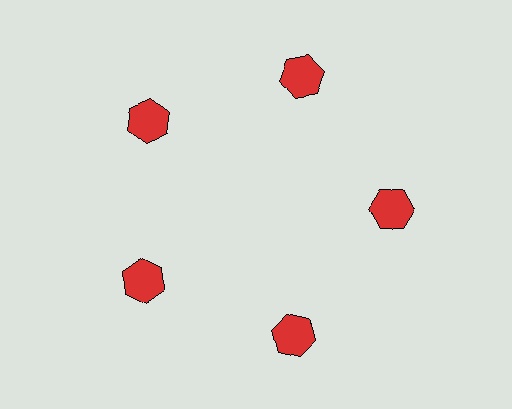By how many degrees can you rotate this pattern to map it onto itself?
The pattern maps onto itself every 72 degrees of rotation.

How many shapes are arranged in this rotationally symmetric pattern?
There are 5 shapes, arranged in 5 groups of 1.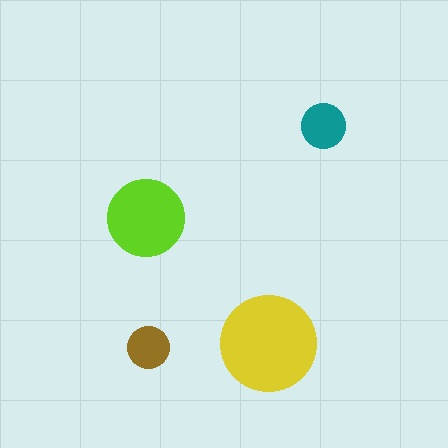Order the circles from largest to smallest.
the yellow one, the lime one, the teal one, the brown one.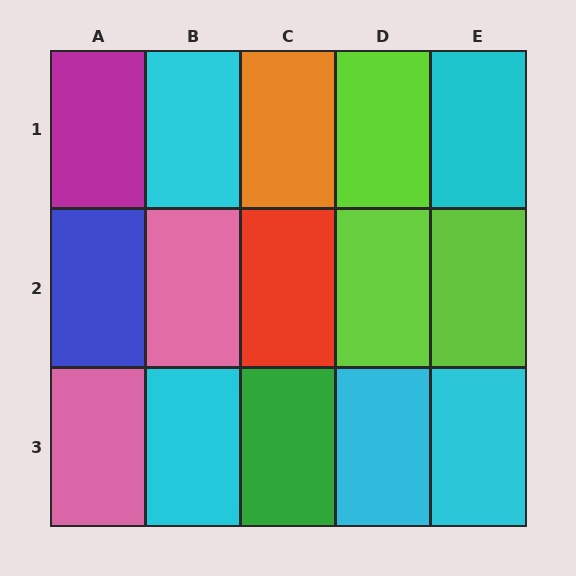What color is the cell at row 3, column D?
Cyan.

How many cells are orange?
1 cell is orange.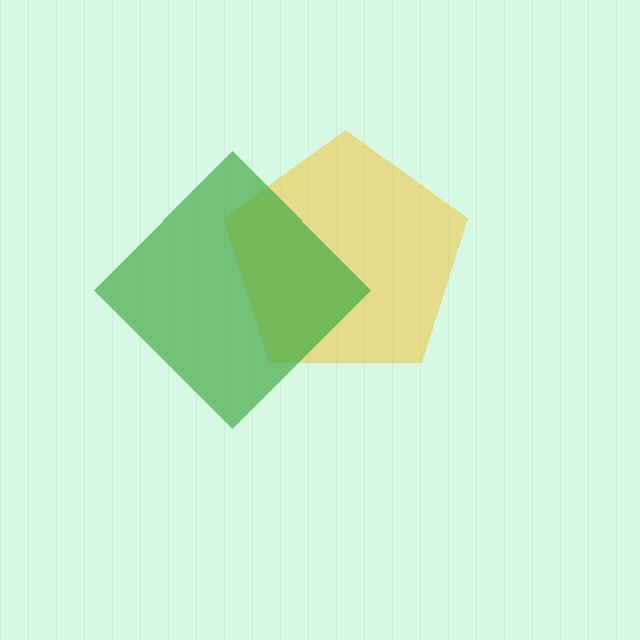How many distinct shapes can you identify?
There are 2 distinct shapes: a yellow pentagon, a green diamond.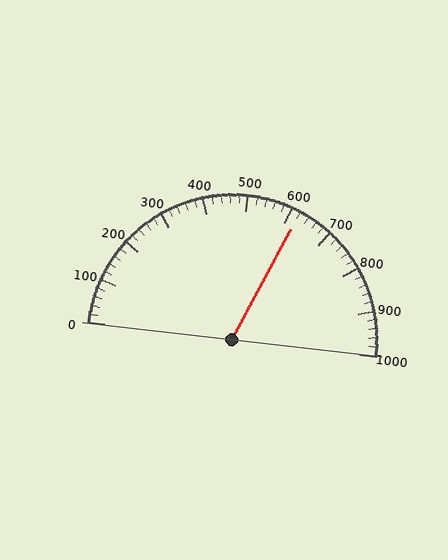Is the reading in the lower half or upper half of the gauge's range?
The reading is in the upper half of the range (0 to 1000).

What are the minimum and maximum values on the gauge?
The gauge ranges from 0 to 1000.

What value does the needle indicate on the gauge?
The needle indicates approximately 620.